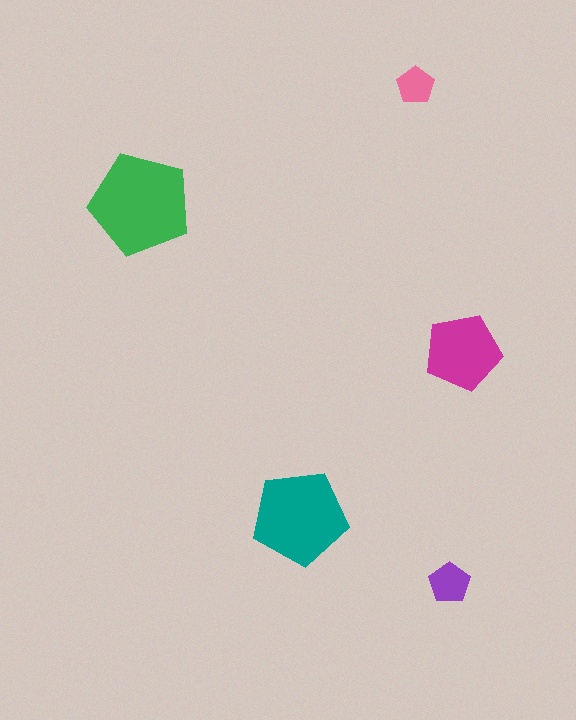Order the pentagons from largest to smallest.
the green one, the teal one, the magenta one, the purple one, the pink one.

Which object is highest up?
The pink pentagon is topmost.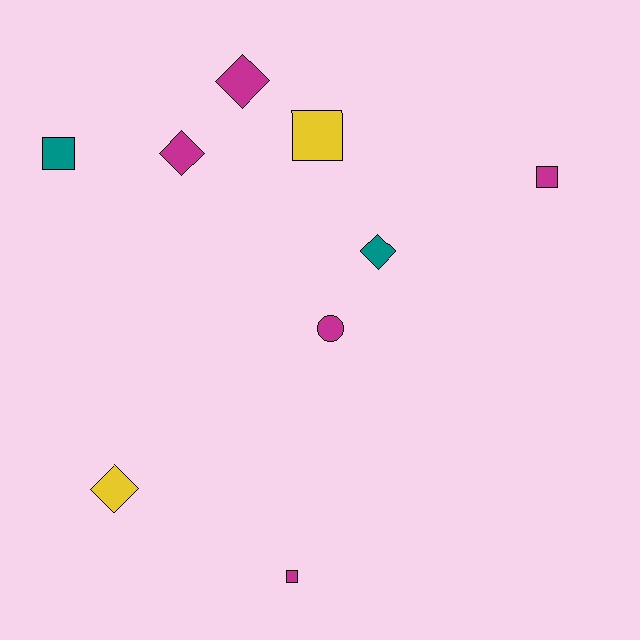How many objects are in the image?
There are 9 objects.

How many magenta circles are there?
There is 1 magenta circle.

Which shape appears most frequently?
Diamond, with 4 objects.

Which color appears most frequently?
Magenta, with 5 objects.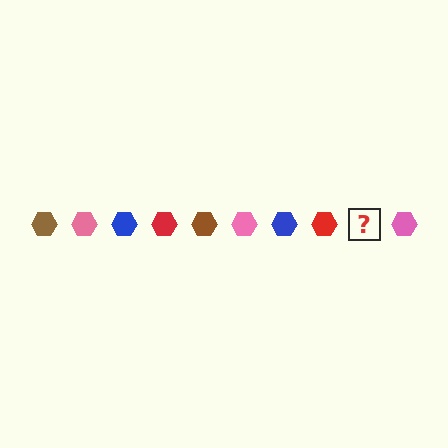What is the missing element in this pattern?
The missing element is a brown hexagon.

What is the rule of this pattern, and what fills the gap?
The rule is that the pattern cycles through brown, pink, blue, red hexagons. The gap should be filled with a brown hexagon.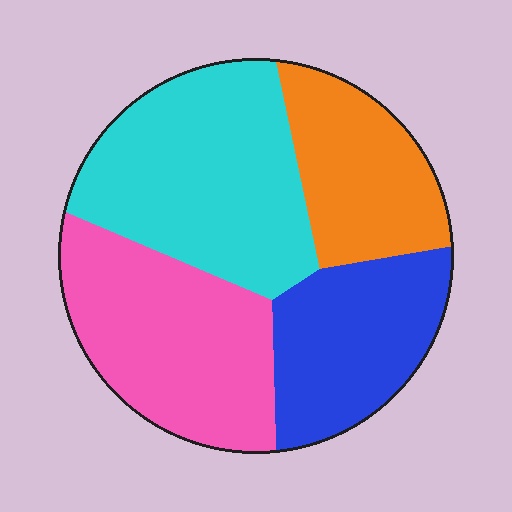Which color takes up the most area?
Cyan, at roughly 30%.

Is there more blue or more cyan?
Cyan.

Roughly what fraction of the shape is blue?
Blue takes up between a sixth and a third of the shape.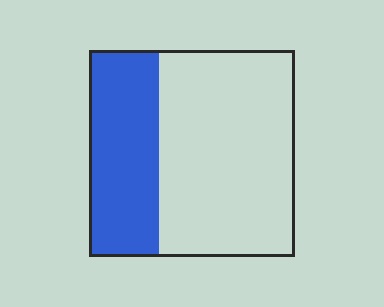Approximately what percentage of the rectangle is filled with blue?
Approximately 35%.